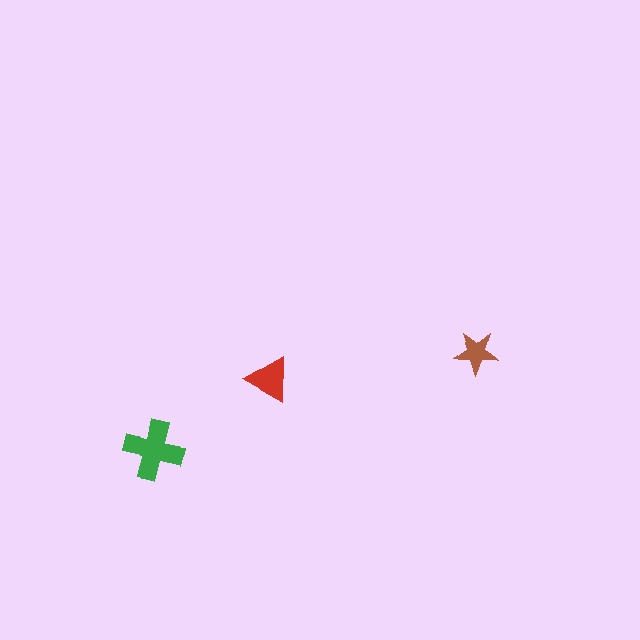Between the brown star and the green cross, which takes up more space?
The green cross.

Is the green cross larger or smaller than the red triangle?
Larger.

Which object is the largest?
The green cross.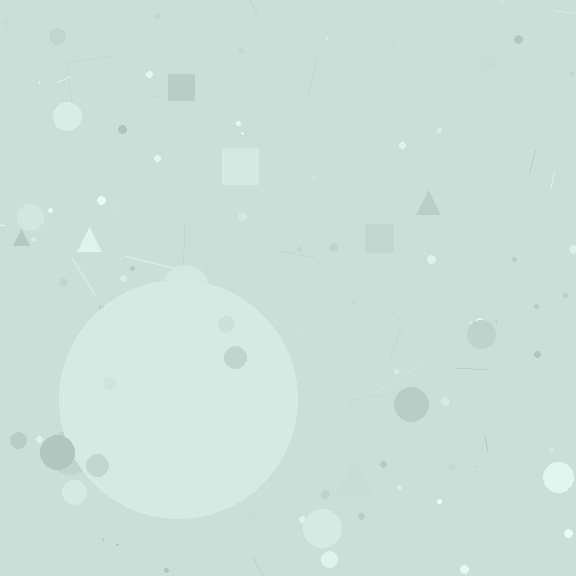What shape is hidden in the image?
A circle is hidden in the image.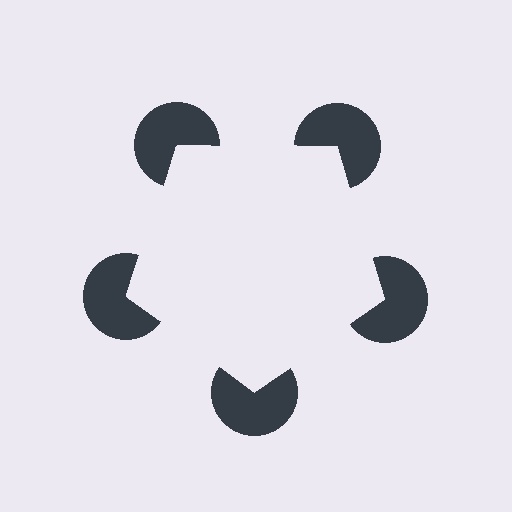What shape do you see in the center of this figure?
An illusory pentagon — its edges are inferred from the aligned wedge cuts in the pac-man discs, not physically drawn.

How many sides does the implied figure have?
5 sides.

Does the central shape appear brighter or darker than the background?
It typically appears slightly brighter than the background, even though no actual brightness change is drawn.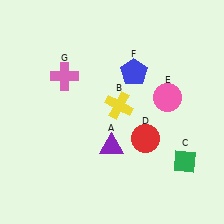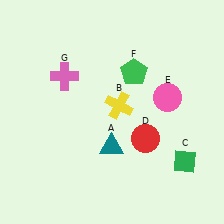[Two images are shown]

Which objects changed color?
A changed from purple to teal. F changed from blue to green.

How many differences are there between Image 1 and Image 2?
There are 2 differences between the two images.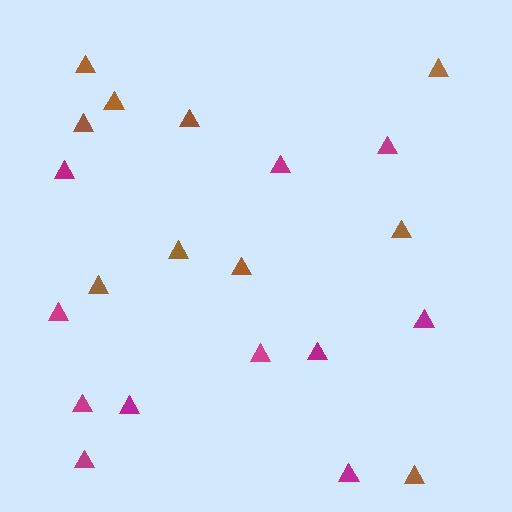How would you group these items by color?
There are 2 groups: one group of magenta triangles (11) and one group of brown triangles (10).